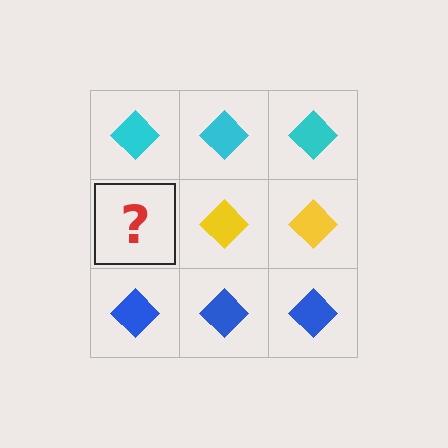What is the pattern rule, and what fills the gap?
The rule is that each row has a consistent color. The gap should be filled with a yellow diamond.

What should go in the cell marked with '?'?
The missing cell should contain a yellow diamond.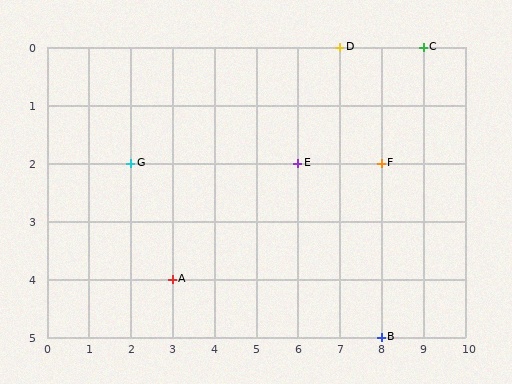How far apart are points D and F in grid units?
Points D and F are 1 column and 2 rows apart (about 2.2 grid units diagonally).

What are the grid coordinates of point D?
Point D is at grid coordinates (7, 0).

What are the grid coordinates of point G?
Point G is at grid coordinates (2, 2).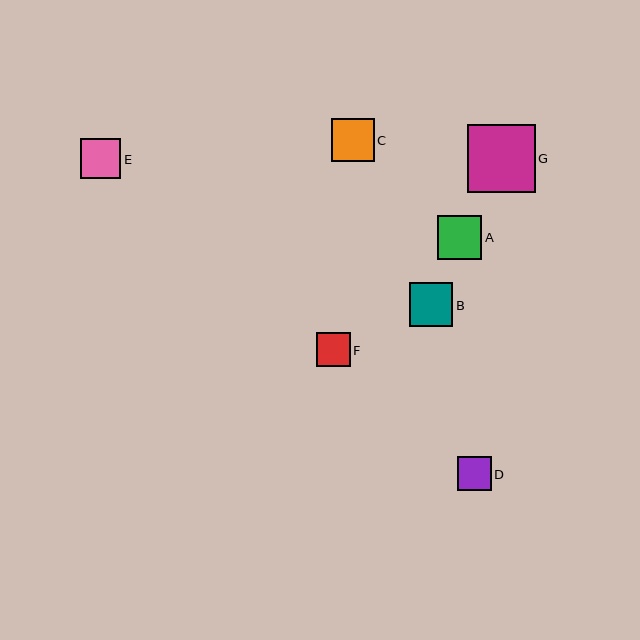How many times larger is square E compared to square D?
Square E is approximately 1.2 times the size of square D.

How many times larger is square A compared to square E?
Square A is approximately 1.1 times the size of square E.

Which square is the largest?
Square G is the largest with a size of approximately 68 pixels.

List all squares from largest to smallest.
From largest to smallest: G, A, B, C, E, D, F.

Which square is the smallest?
Square F is the smallest with a size of approximately 33 pixels.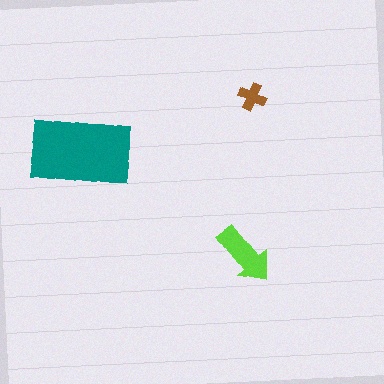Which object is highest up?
The brown cross is topmost.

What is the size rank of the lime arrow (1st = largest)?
2nd.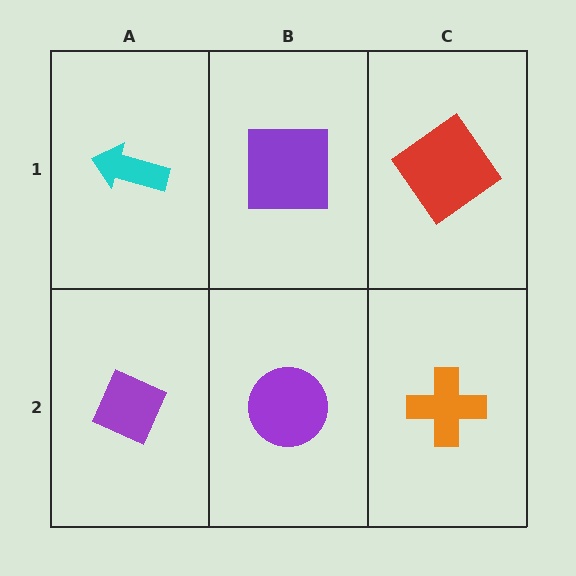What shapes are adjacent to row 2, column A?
A cyan arrow (row 1, column A), a purple circle (row 2, column B).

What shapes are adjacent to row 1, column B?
A purple circle (row 2, column B), a cyan arrow (row 1, column A), a red diamond (row 1, column C).